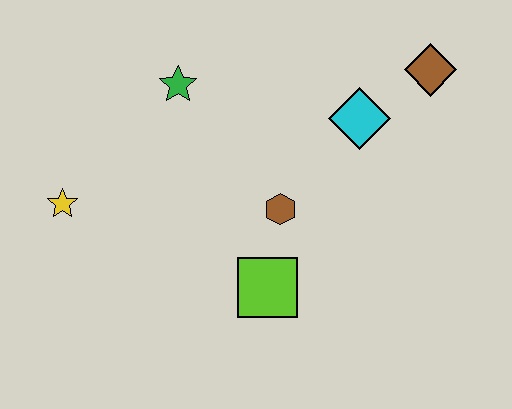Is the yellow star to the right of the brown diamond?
No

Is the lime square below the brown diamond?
Yes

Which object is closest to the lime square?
The brown hexagon is closest to the lime square.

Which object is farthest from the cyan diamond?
The yellow star is farthest from the cyan diamond.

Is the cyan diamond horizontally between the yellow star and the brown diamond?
Yes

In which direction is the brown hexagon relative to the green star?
The brown hexagon is below the green star.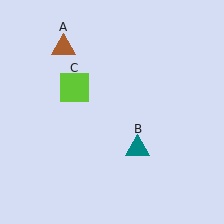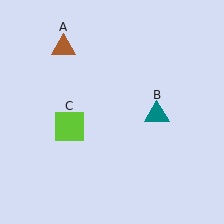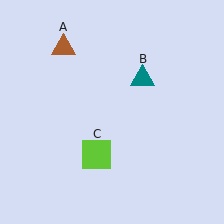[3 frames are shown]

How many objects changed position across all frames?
2 objects changed position: teal triangle (object B), lime square (object C).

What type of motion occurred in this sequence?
The teal triangle (object B), lime square (object C) rotated counterclockwise around the center of the scene.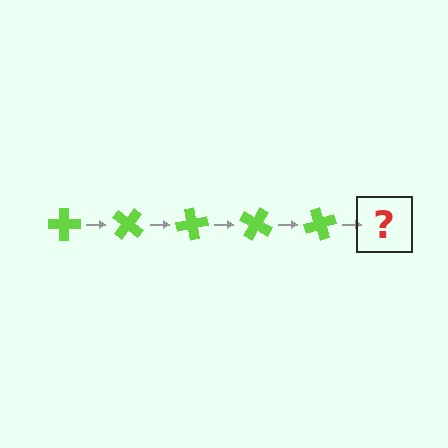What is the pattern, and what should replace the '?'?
The pattern is that the cross rotates 40 degrees each step. The '?' should be a lime cross rotated 200 degrees.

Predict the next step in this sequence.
The next step is a lime cross rotated 200 degrees.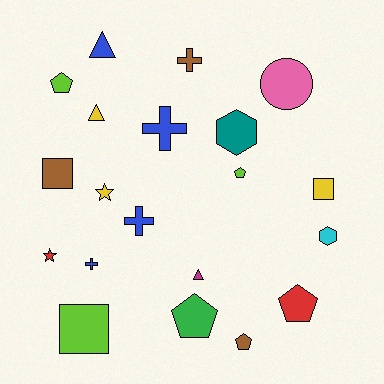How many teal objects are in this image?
There is 1 teal object.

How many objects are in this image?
There are 20 objects.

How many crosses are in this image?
There are 4 crosses.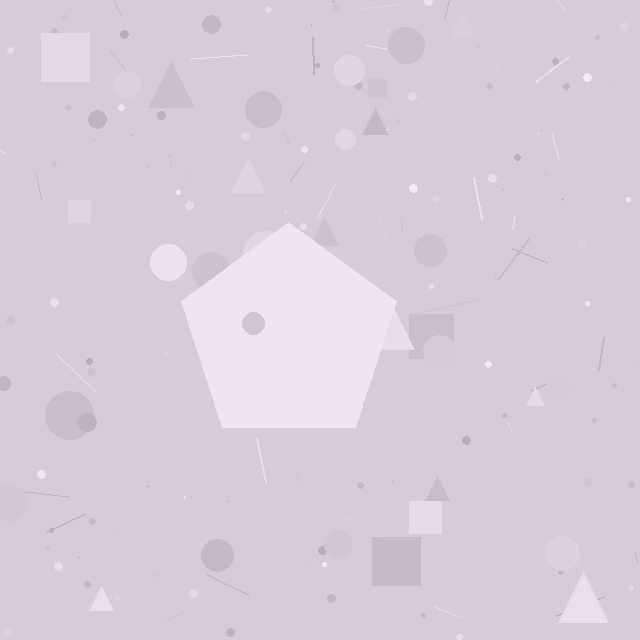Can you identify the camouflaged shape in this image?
The camouflaged shape is a pentagon.